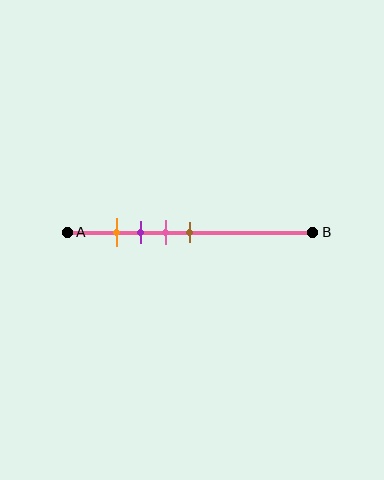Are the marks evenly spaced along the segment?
Yes, the marks are approximately evenly spaced.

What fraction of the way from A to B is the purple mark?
The purple mark is approximately 30% (0.3) of the way from A to B.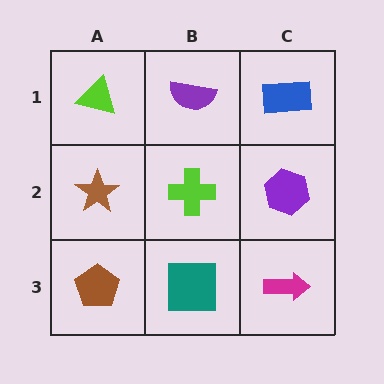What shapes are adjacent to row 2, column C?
A blue rectangle (row 1, column C), a magenta arrow (row 3, column C), a lime cross (row 2, column B).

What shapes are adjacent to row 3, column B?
A lime cross (row 2, column B), a brown pentagon (row 3, column A), a magenta arrow (row 3, column C).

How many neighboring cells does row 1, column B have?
3.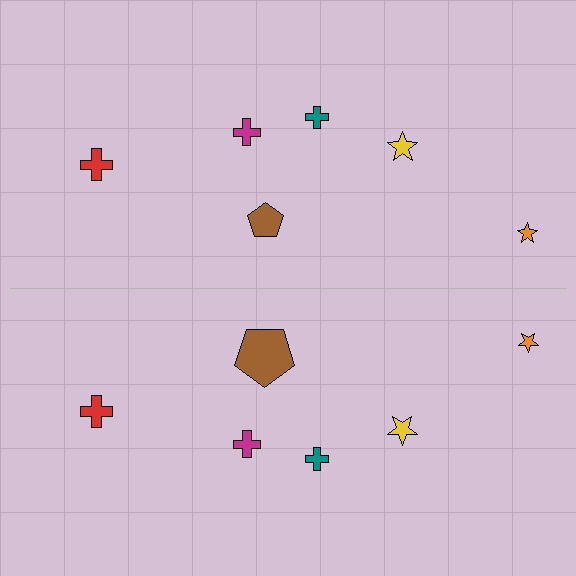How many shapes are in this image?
There are 12 shapes in this image.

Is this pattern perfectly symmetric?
No, the pattern is not perfectly symmetric. The brown pentagon on the bottom side has a different size than its mirror counterpart.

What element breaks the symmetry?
The brown pentagon on the bottom side has a different size than its mirror counterpart.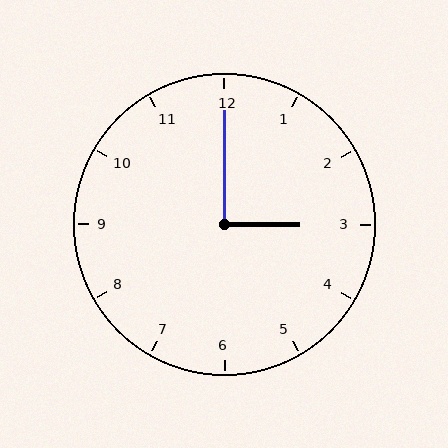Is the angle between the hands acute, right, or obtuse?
It is right.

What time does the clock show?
3:00.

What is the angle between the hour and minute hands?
Approximately 90 degrees.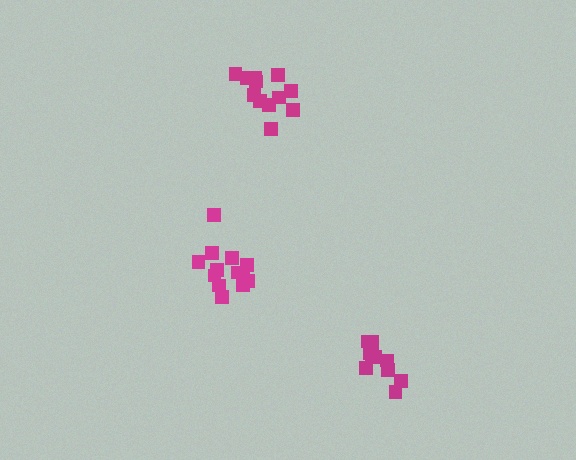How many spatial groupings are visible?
There are 3 spatial groupings.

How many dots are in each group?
Group 1: 12 dots, Group 2: 13 dots, Group 3: 10 dots (35 total).